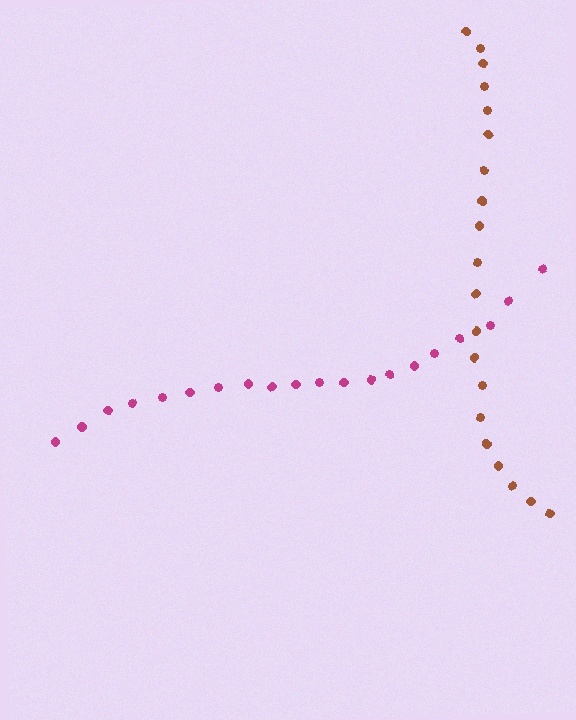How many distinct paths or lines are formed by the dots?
There are 2 distinct paths.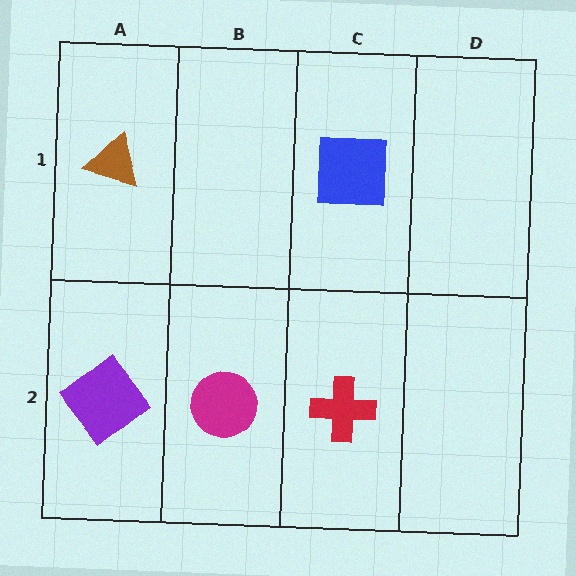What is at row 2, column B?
A magenta circle.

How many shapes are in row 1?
2 shapes.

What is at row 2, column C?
A red cross.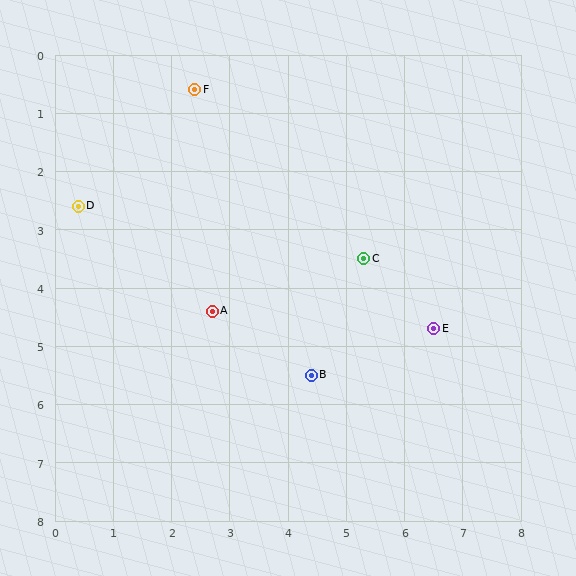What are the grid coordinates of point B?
Point B is at approximately (4.4, 5.5).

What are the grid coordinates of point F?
Point F is at approximately (2.4, 0.6).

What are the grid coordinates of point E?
Point E is at approximately (6.5, 4.7).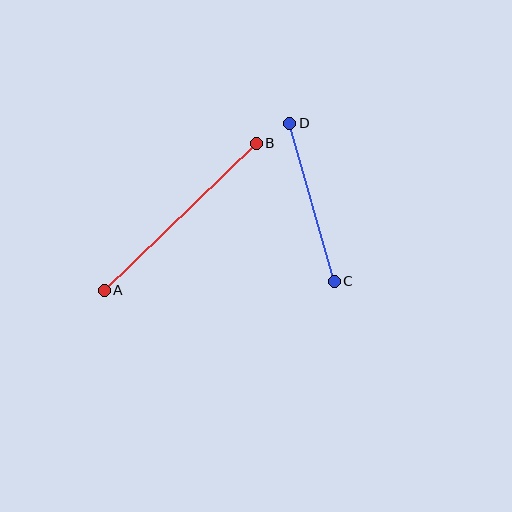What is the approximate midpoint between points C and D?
The midpoint is at approximately (312, 202) pixels.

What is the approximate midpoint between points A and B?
The midpoint is at approximately (180, 217) pixels.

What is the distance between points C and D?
The distance is approximately 164 pixels.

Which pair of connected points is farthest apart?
Points A and B are farthest apart.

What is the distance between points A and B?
The distance is approximately 211 pixels.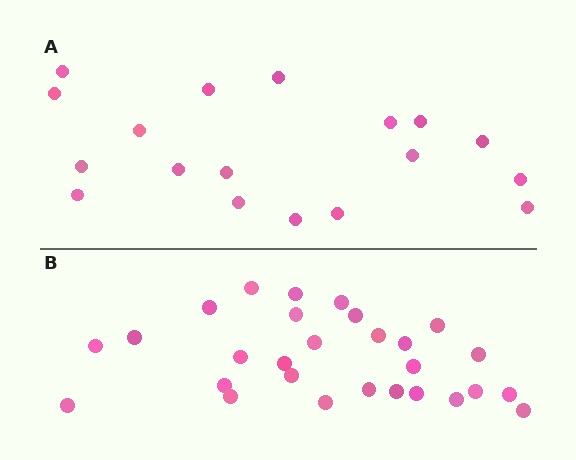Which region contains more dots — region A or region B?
Region B (the bottom region) has more dots.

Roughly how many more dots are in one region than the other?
Region B has roughly 10 or so more dots than region A.